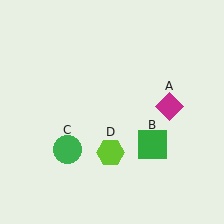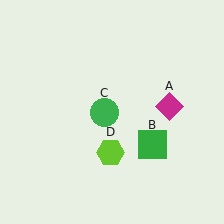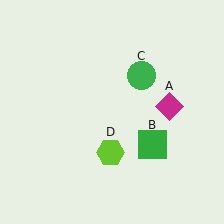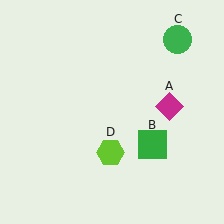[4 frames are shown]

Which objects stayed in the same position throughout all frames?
Magenta diamond (object A) and green square (object B) and lime hexagon (object D) remained stationary.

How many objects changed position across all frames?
1 object changed position: green circle (object C).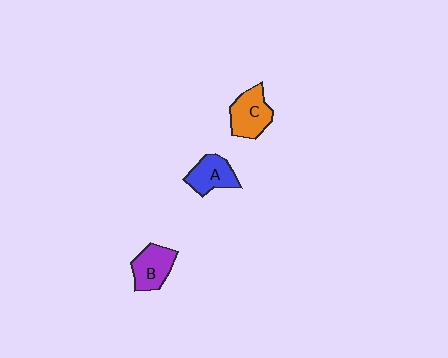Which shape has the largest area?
Shape C (orange).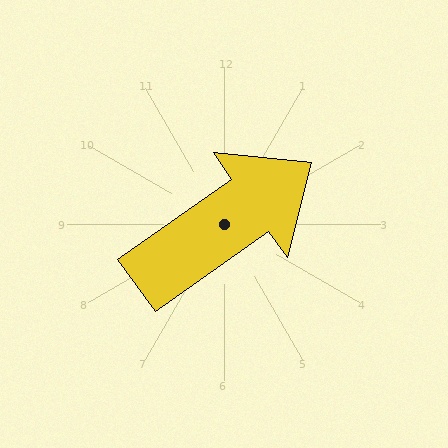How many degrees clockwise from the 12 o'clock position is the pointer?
Approximately 55 degrees.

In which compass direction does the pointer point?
Northeast.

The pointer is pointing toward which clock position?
Roughly 2 o'clock.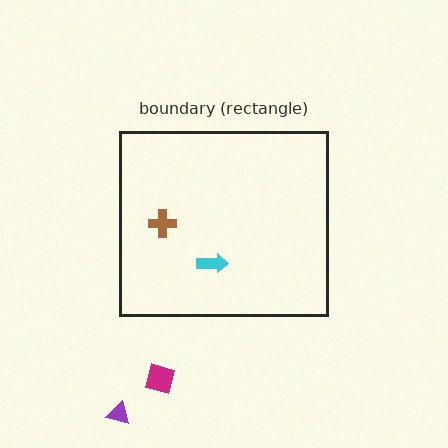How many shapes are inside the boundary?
2 inside, 2 outside.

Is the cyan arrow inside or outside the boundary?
Inside.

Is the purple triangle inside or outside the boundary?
Outside.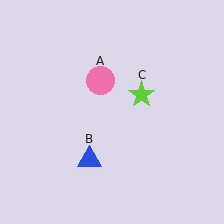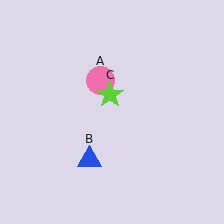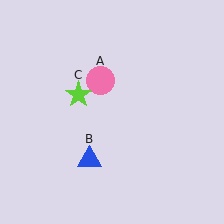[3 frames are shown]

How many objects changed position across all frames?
1 object changed position: lime star (object C).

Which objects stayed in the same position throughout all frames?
Pink circle (object A) and blue triangle (object B) remained stationary.